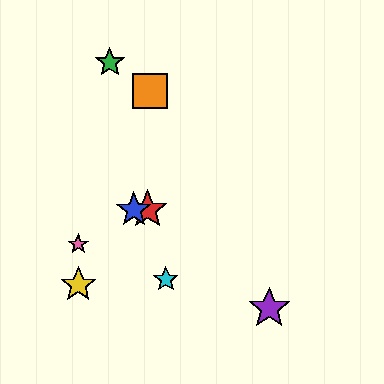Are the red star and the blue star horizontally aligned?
Yes, both are at y≈210.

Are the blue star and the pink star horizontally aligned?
No, the blue star is at y≈210 and the pink star is at y≈244.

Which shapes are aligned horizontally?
The red star, the blue star are aligned horizontally.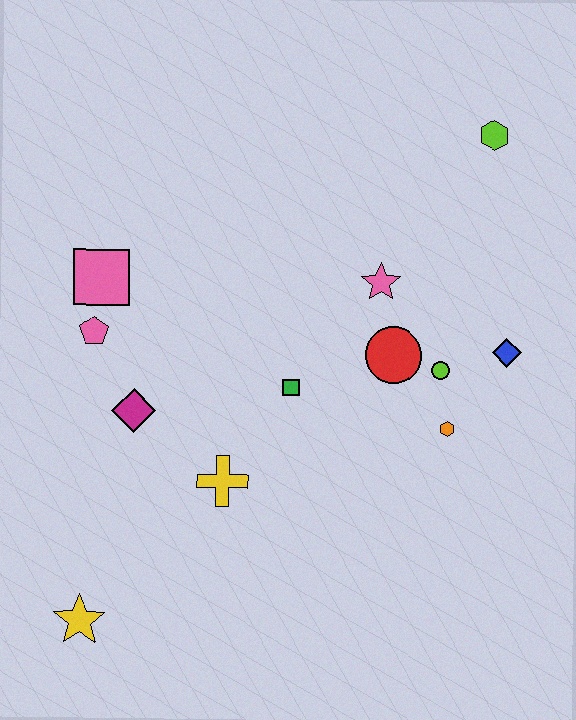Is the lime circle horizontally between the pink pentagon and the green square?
No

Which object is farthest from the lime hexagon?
The yellow star is farthest from the lime hexagon.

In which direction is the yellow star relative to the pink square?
The yellow star is below the pink square.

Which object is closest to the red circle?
The lime circle is closest to the red circle.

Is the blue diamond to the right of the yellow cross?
Yes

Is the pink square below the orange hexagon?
No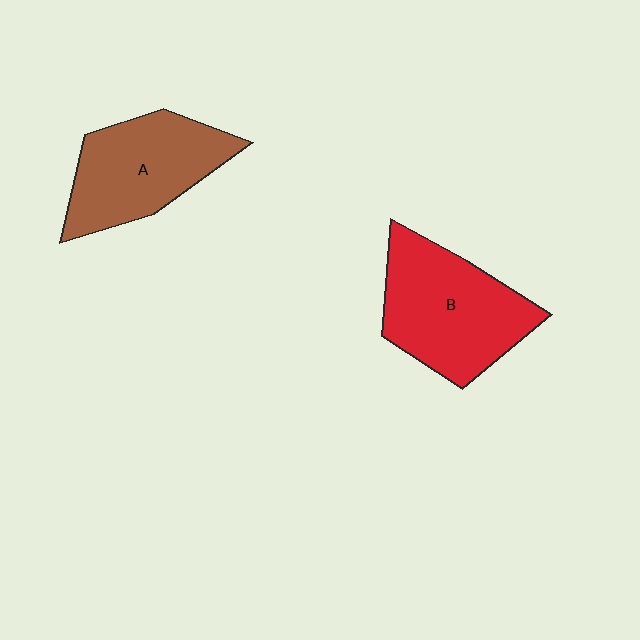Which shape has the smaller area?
Shape A (brown).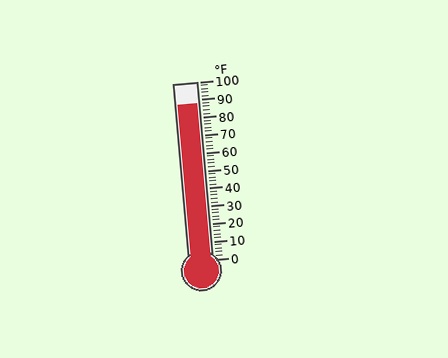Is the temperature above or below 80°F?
The temperature is above 80°F.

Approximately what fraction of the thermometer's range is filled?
The thermometer is filled to approximately 90% of its range.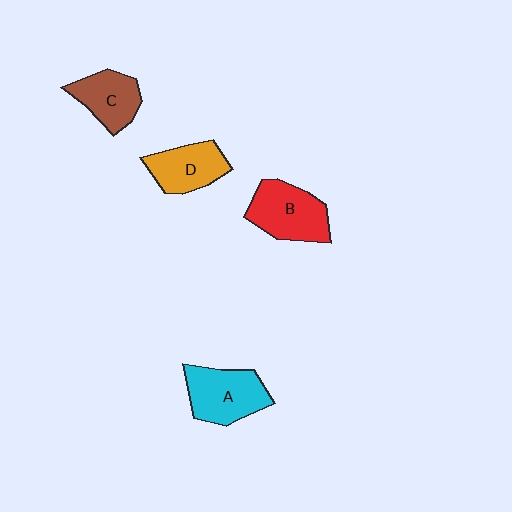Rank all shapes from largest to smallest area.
From largest to smallest: A (cyan), B (red), D (orange), C (brown).